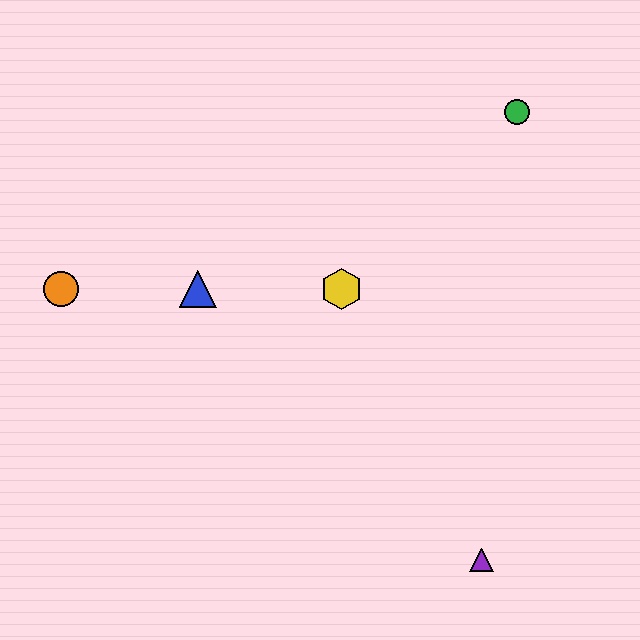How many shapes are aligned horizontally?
4 shapes (the red hexagon, the blue triangle, the yellow hexagon, the orange circle) are aligned horizontally.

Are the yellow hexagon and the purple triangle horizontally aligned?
No, the yellow hexagon is at y≈289 and the purple triangle is at y≈560.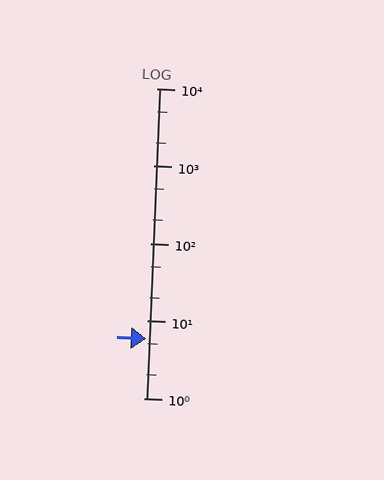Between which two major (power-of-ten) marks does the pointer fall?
The pointer is between 1 and 10.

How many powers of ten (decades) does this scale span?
The scale spans 4 decades, from 1 to 10000.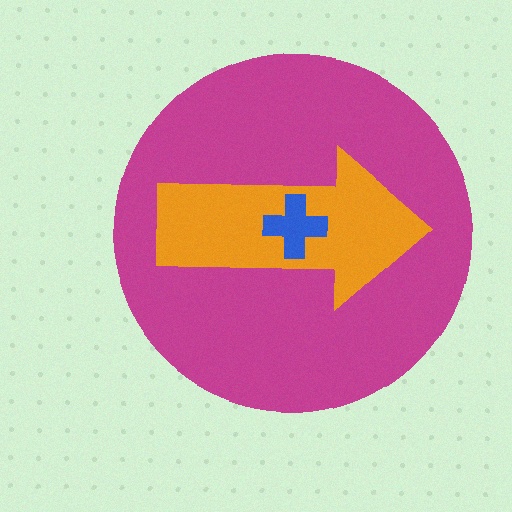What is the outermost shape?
The magenta circle.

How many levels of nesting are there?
3.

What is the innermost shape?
The blue cross.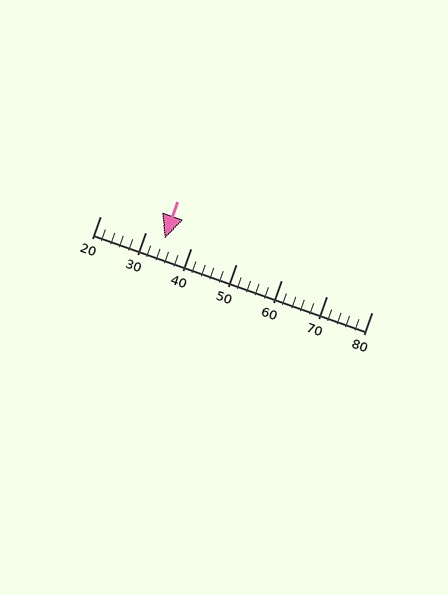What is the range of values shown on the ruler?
The ruler shows values from 20 to 80.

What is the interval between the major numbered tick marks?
The major tick marks are spaced 10 units apart.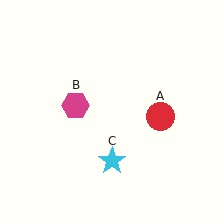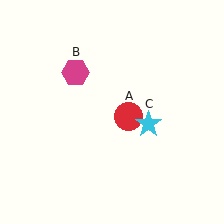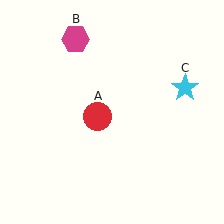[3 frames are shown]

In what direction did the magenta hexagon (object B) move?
The magenta hexagon (object B) moved up.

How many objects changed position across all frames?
3 objects changed position: red circle (object A), magenta hexagon (object B), cyan star (object C).